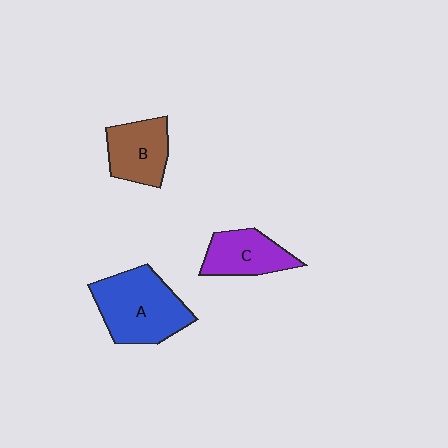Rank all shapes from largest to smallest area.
From largest to smallest: A (blue), B (brown), C (purple).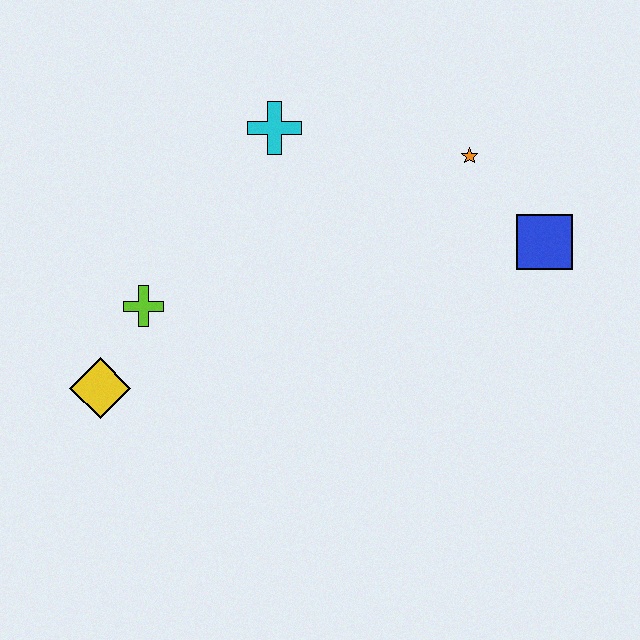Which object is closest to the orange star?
The blue square is closest to the orange star.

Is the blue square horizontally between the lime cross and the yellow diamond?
No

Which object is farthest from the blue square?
The yellow diamond is farthest from the blue square.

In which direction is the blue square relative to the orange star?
The blue square is below the orange star.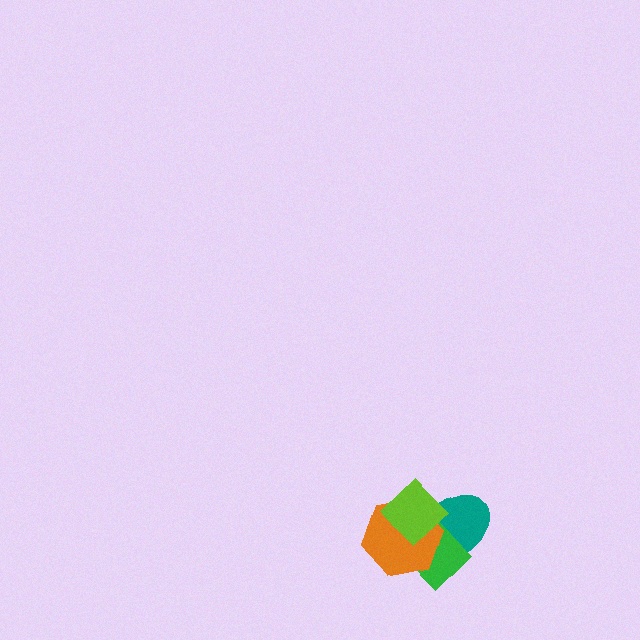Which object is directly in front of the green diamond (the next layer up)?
The orange hexagon is directly in front of the green diamond.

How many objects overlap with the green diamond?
3 objects overlap with the green diamond.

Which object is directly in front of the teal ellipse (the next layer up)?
The green diamond is directly in front of the teal ellipse.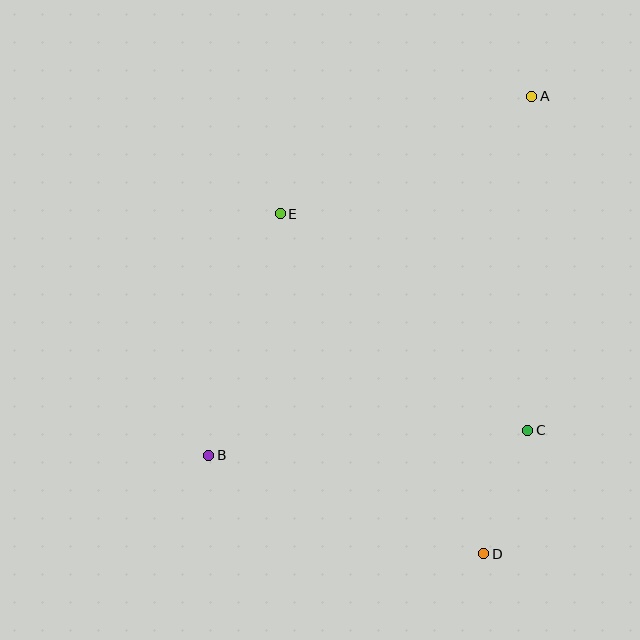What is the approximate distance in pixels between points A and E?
The distance between A and E is approximately 278 pixels.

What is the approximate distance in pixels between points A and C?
The distance between A and C is approximately 334 pixels.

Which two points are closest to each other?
Points C and D are closest to each other.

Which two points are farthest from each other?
Points A and B are farthest from each other.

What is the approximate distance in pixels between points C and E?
The distance between C and E is approximately 329 pixels.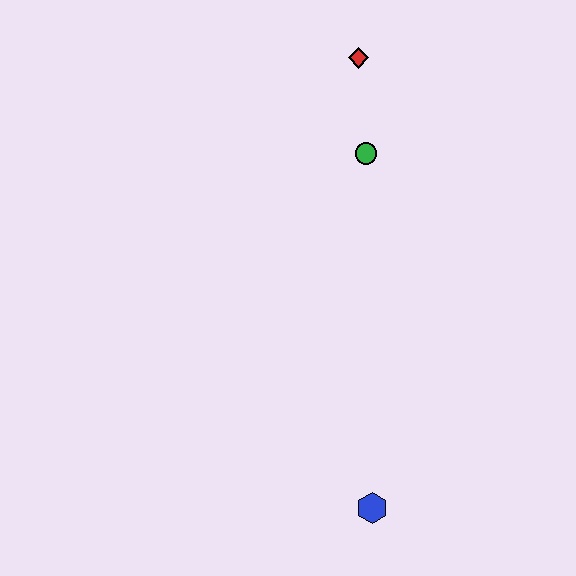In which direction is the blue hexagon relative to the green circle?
The blue hexagon is below the green circle.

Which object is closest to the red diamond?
The green circle is closest to the red diamond.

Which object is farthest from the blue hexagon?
The red diamond is farthest from the blue hexagon.